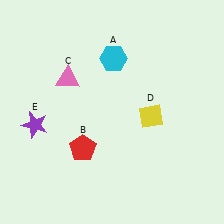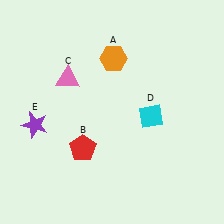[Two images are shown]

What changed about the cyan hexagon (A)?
In Image 1, A is cyan. In Image 2, it changed to orange.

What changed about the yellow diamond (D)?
In Image 1, D is yellow. In Image 2, it changed to cyan.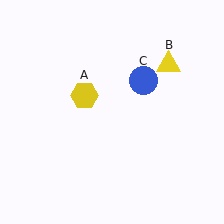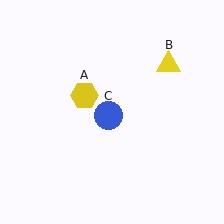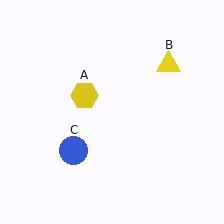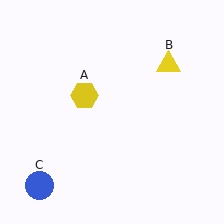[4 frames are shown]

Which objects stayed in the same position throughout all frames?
Yellow hexagon (object A) and yellow triangle (object B) remained stationary.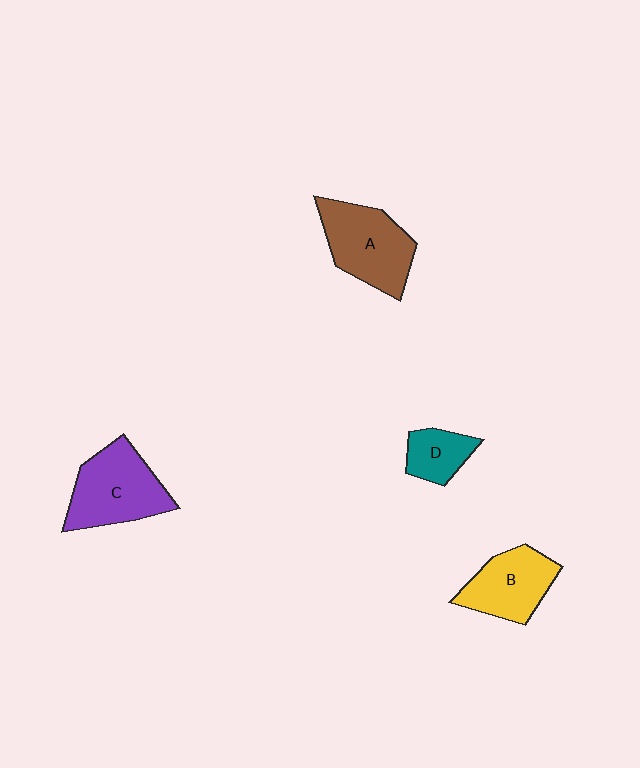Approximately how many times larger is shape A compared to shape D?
Approximately 2.1 times.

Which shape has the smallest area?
Shape D (teal).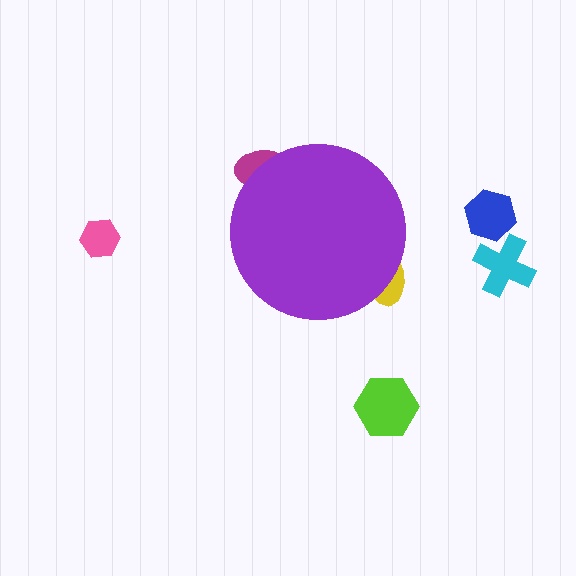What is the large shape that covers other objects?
A purple circle.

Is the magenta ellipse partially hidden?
Yes, the magenta ellipse is partially hidden behind the purple circle.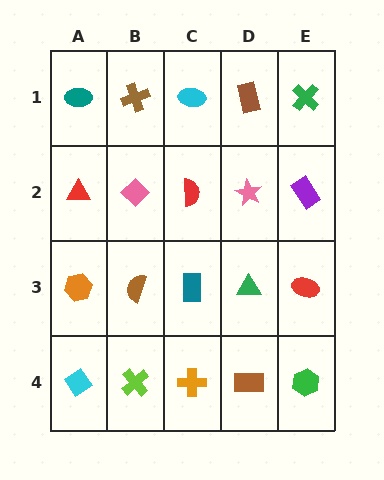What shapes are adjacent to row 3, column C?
A red semicircle (row 2, column C), an orange cross (row 4, column C), a brown semicircle (row 3, column B), a green triangle (row 3, column D).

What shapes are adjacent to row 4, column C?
A teal rectangle (row 3, column C), a lime cross (row 4, column B), a brown rectangle (row 4, column D).